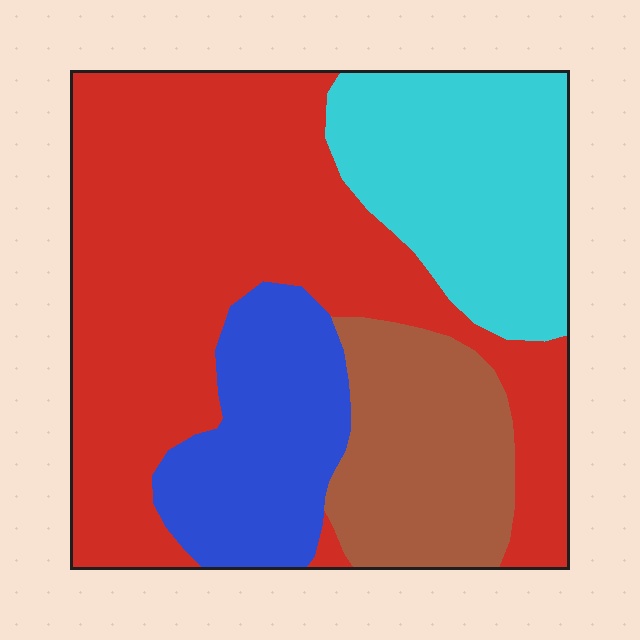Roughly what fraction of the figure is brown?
Brown covers about 15% of the figure.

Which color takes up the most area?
Red, at roughly 50%.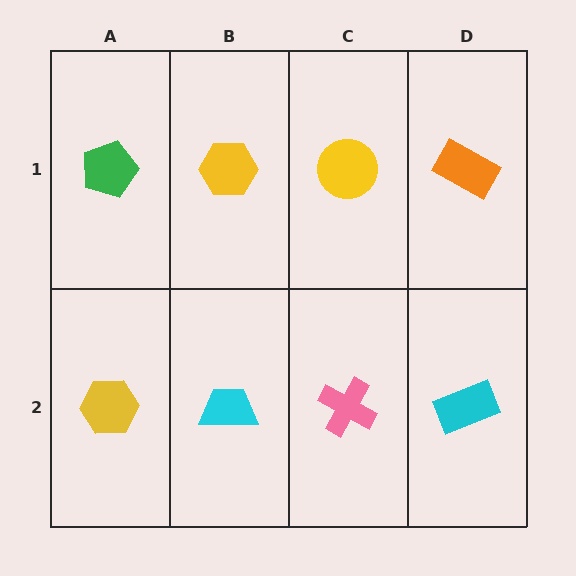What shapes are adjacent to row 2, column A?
A green pentagon (row 1, column A), a cyan trapezoid (row 2, column B).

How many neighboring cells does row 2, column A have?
2.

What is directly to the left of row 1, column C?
A yellow hexagon.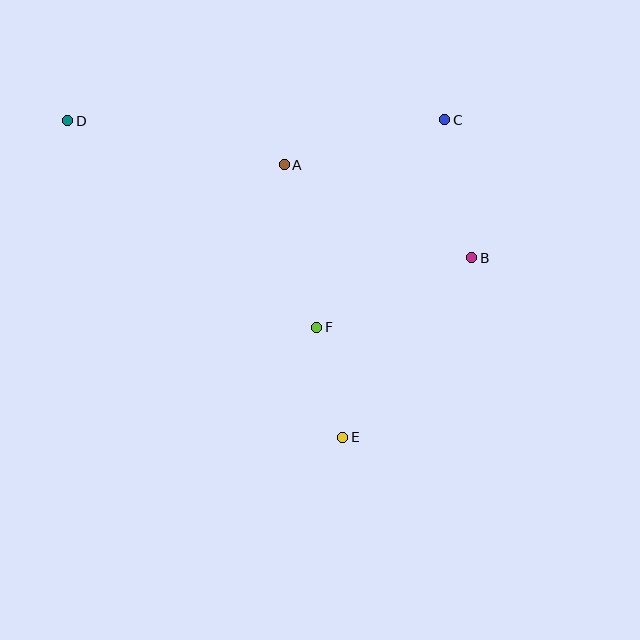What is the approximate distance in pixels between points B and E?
The distance between B and E is approximately 221 pixels.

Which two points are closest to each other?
Points E and F are closest to each other.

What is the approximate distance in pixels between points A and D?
The distance between A and D is approximately 221 pixels.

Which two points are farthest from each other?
Points B and D are farthest from each other.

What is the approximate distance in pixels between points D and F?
The distance between D and F is approximately 324 pixels.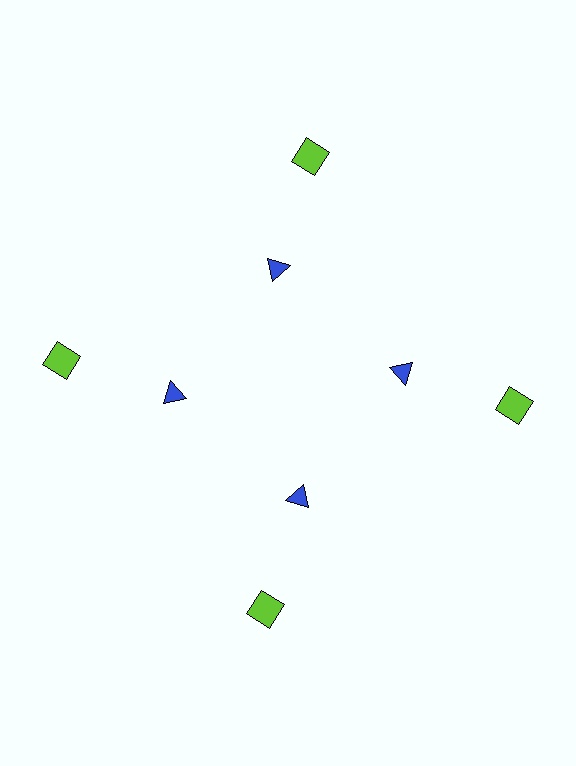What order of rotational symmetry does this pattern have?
This pattern has 4-fold rotational symmetry.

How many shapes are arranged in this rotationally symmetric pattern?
There are 8 shapes, arranged in 4 groups of 2.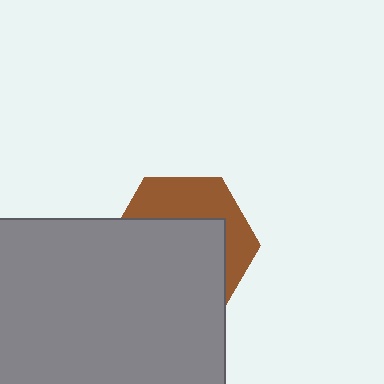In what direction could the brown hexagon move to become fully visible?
The brown hexagon could move up. That would shift it out from behind the gray rectangle entirely.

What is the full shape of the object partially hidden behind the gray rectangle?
The partially hidden object is a brown hexagon.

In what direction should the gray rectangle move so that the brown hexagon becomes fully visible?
The gray rectangle should move down. That is the shortest direction to clear the overlap and leave the brown hexagon fully visible.